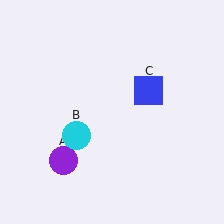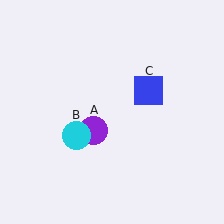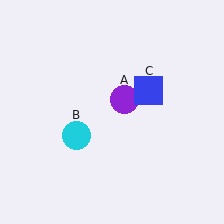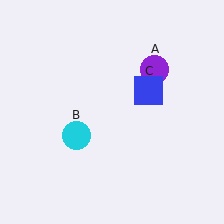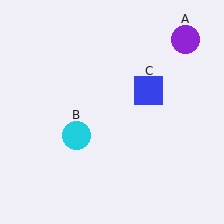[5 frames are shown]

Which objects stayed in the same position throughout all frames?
Cyan circle (object B) and blue square (object C) remained stationary.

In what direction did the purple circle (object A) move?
The purple circle (object A) moved up and to the right.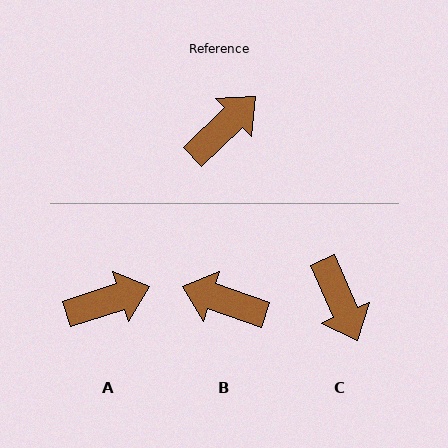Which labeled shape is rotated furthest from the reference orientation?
B, about 118 degrees away.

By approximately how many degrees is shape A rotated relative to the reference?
Approximately 26 degrees clockwise.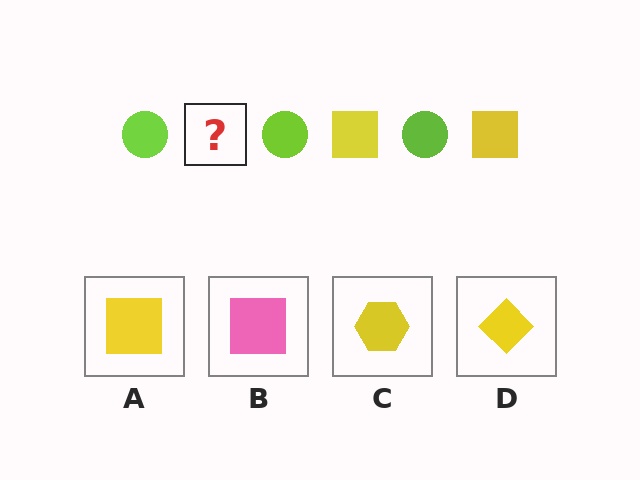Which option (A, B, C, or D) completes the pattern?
A.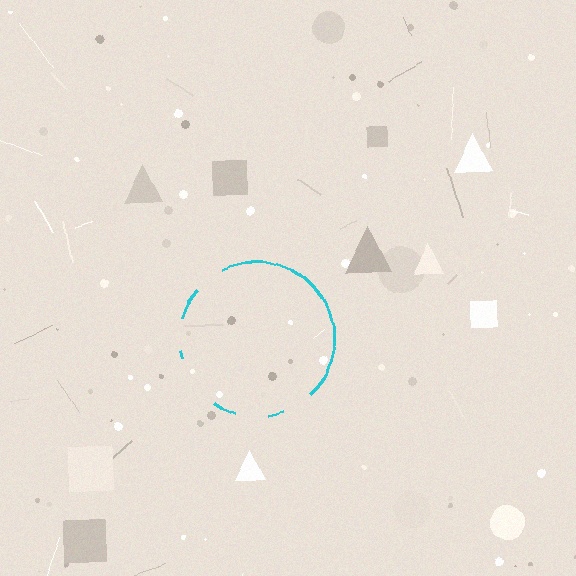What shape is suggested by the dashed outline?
The dashed outline suggests a circle.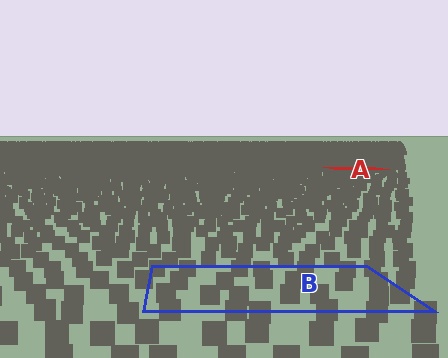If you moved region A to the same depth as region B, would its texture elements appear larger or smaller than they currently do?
They would appear larger. At a closer depth, the same texture elements are projected at a bigger on-screen size.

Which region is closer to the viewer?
Region B is closer. The texture elements there are larger and more spread out.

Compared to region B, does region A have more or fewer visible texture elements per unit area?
Region A has more texture elements per unit area — they are packed more densely because it is farther away.